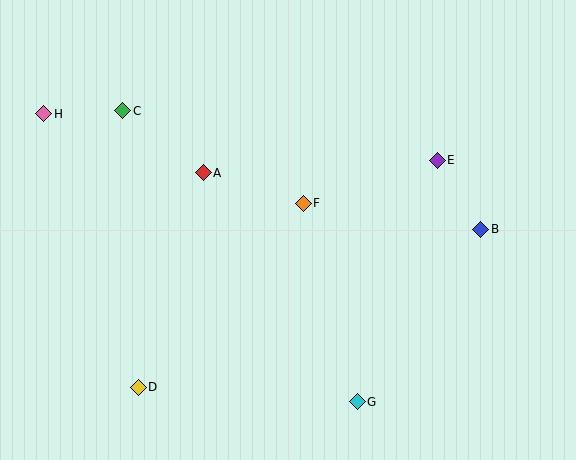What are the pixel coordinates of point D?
Point D is at (138, 387).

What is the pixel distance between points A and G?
The distance between A and G is 276 pixels.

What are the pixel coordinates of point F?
Point F is at (303, 203).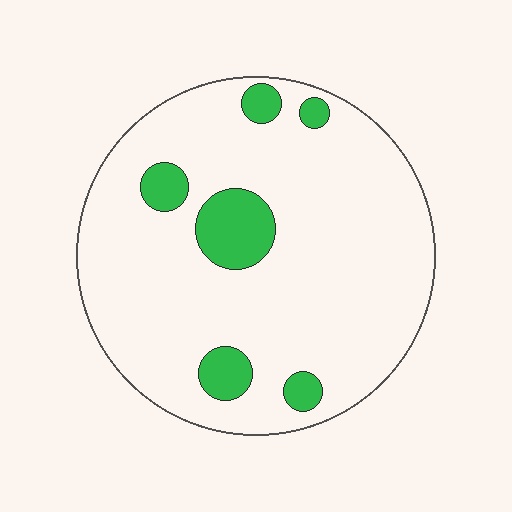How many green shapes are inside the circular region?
6.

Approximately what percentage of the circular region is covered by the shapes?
Approximately 15%.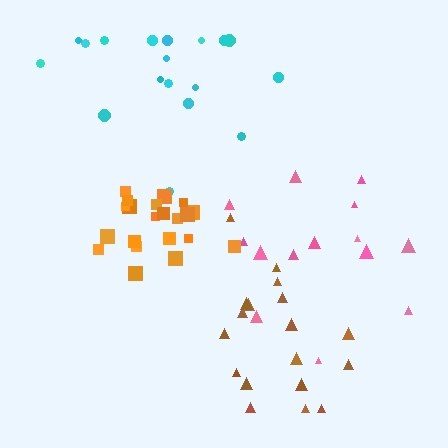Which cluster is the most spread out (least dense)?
Pink.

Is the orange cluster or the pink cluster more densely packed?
Orange.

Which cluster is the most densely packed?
Orange.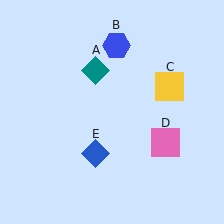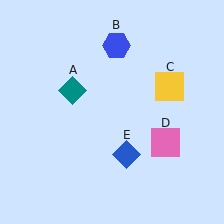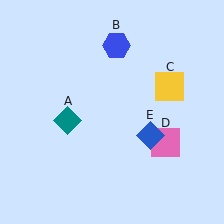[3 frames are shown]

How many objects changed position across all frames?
2 objects changed position: teal diamond (object A), blue diamond (object E).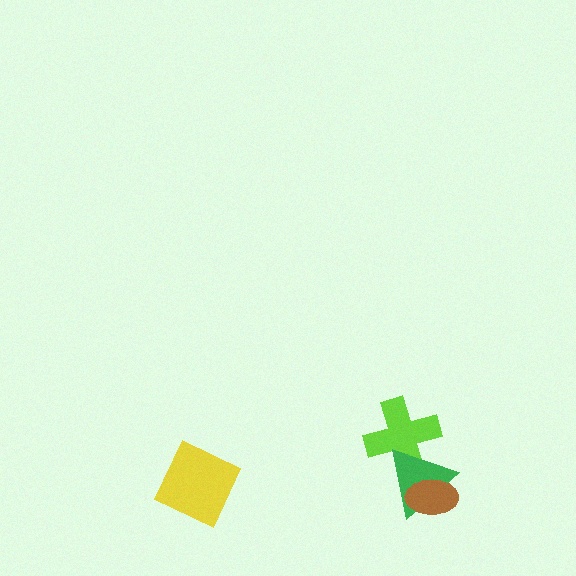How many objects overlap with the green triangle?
2 objects overlap with the green triangle.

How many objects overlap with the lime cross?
1 object overlaps with the lime cross.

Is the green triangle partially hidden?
Yes, it is partially covered by another shape.